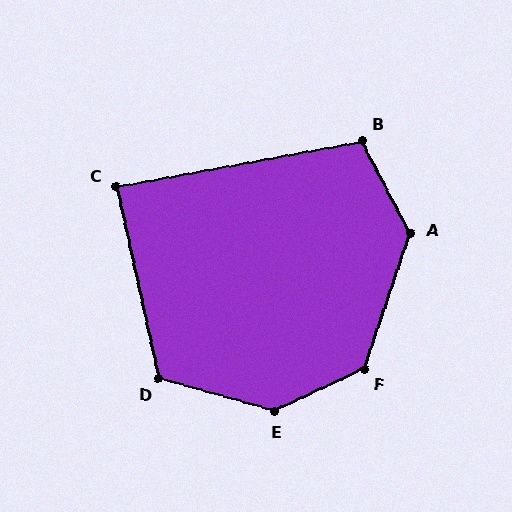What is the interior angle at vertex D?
Approximately 118 degrees (obtuse).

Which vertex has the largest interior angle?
E, at approximately 139 degrees.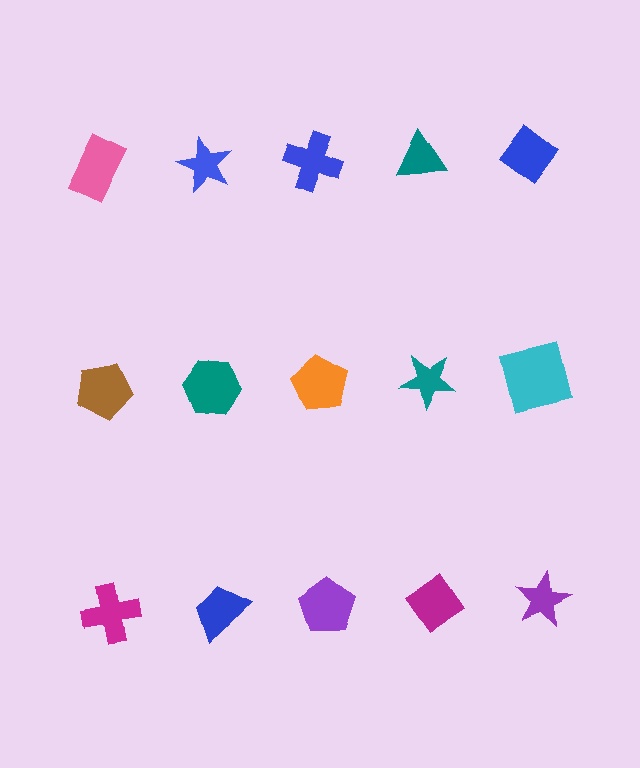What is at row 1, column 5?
A blue diamond.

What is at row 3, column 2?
A blue trapezoid.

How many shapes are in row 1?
5 shapes.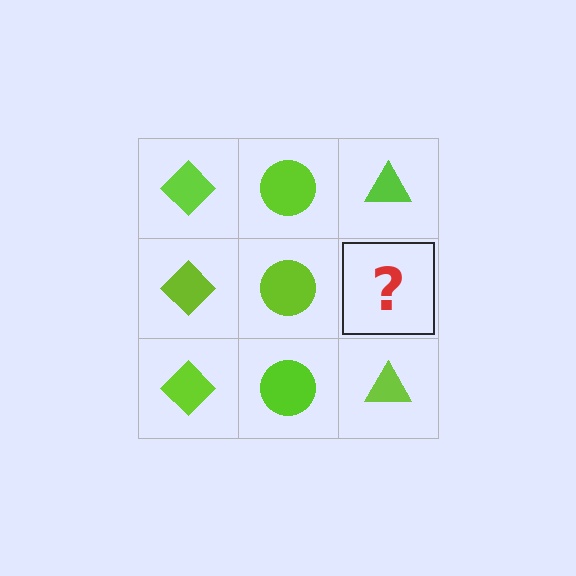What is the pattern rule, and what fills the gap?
The rule is that each column has a consistent shape. The gap should be filled with a lime triangle.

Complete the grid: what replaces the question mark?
The question mark should be replaced with a lime triangle.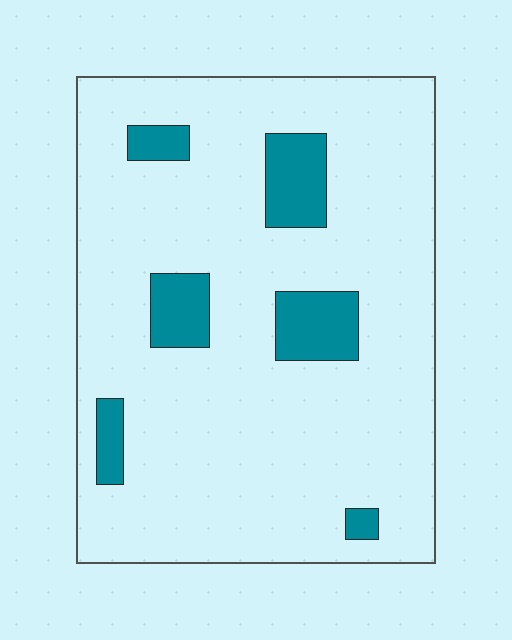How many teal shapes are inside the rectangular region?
6.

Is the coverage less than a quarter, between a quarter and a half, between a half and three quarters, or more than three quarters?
Less than a quarter.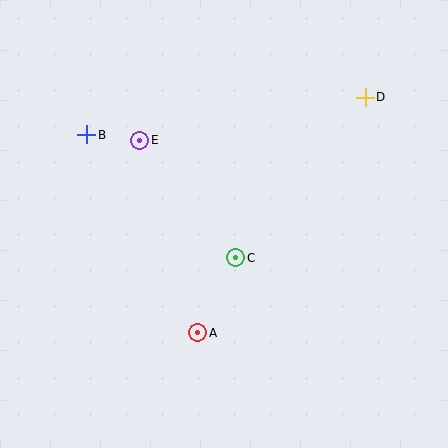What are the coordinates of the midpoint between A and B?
The midpoint between A and B is at (142, 234).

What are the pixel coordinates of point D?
Point D is at (365, 97).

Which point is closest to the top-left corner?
Point B is closest to the top-left corner.